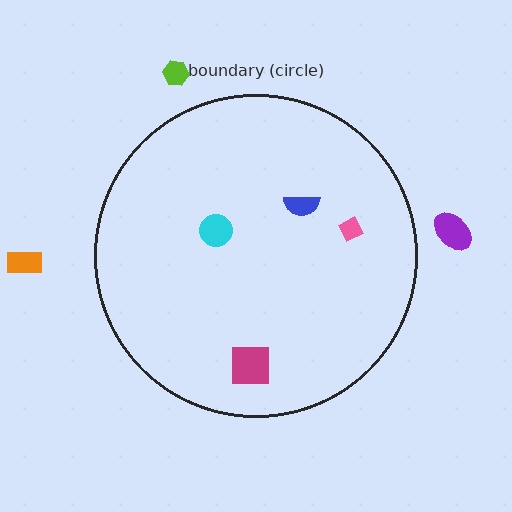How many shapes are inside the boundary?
4 inside, 3 outside.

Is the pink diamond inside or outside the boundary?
Inside.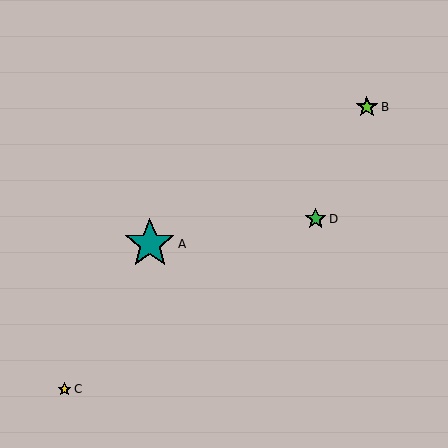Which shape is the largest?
The teal star (labeled A) is the largest.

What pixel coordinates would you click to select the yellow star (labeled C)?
Click at (64, 389) to select the yellow star C.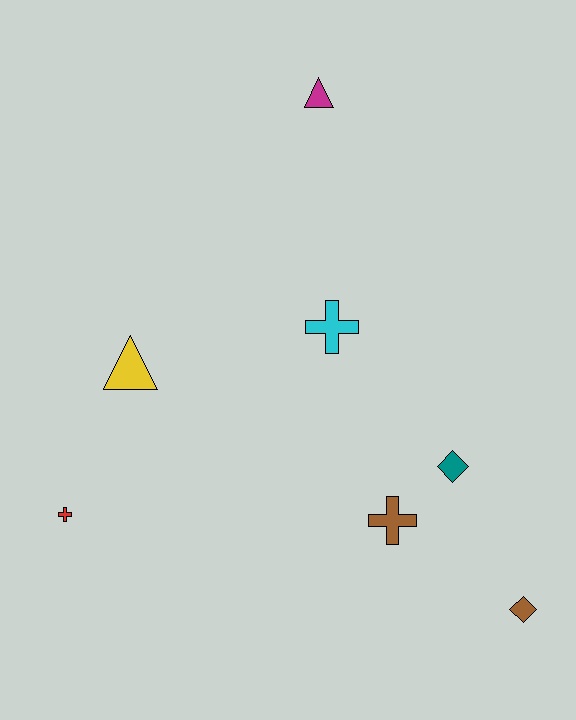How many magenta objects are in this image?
There is 1 magenta object.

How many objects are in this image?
There are 7 objects.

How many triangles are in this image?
There are 2 triangles.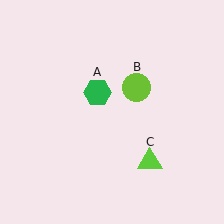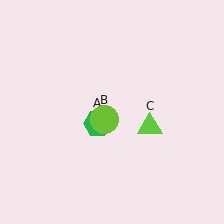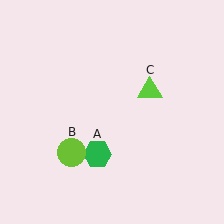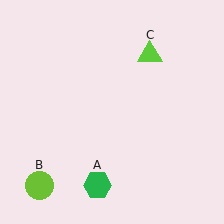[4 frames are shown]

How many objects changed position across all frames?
3 objects changed position: green hexagon (object A), lime circle (object B), lime triangle (object C).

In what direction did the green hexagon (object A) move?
The green hexagon (object A) moved down.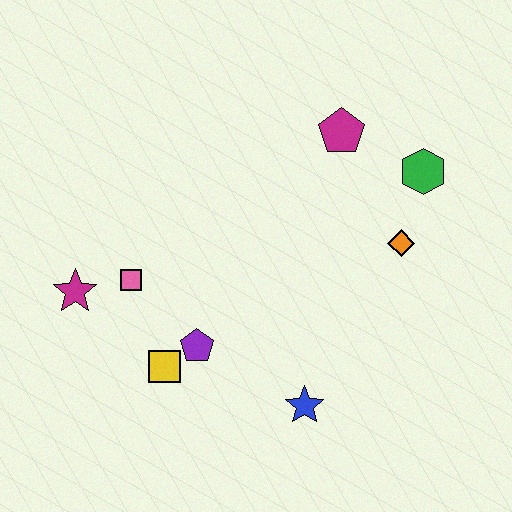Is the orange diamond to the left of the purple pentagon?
No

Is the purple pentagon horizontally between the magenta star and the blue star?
Yes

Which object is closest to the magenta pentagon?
The green hexagon is closest to the magenta pentagon.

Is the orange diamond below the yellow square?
No